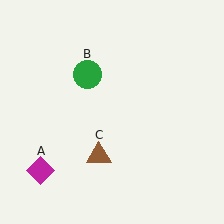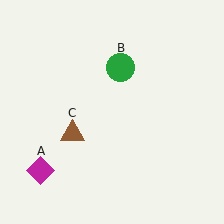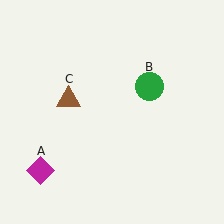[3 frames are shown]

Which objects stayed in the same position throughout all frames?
Magenta diamond (object A) remained stationary.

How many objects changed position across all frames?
2 objects changed position: green circle (object B), brown triangle (object C).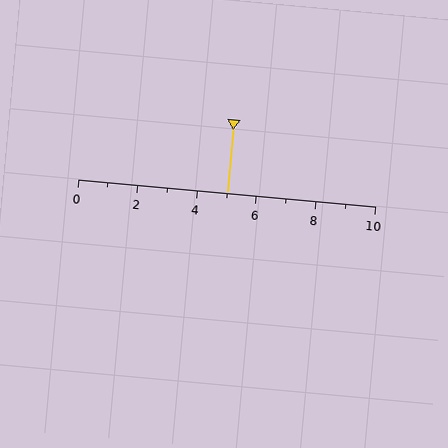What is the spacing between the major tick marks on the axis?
The major ticks are spaced 2 apart.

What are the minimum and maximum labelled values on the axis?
The axis runs from 0 to 10.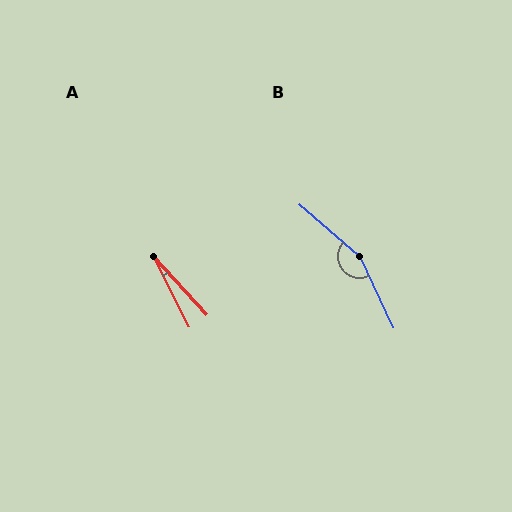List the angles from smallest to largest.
A (16°), B (156°).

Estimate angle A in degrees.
Approximately 16 degrees.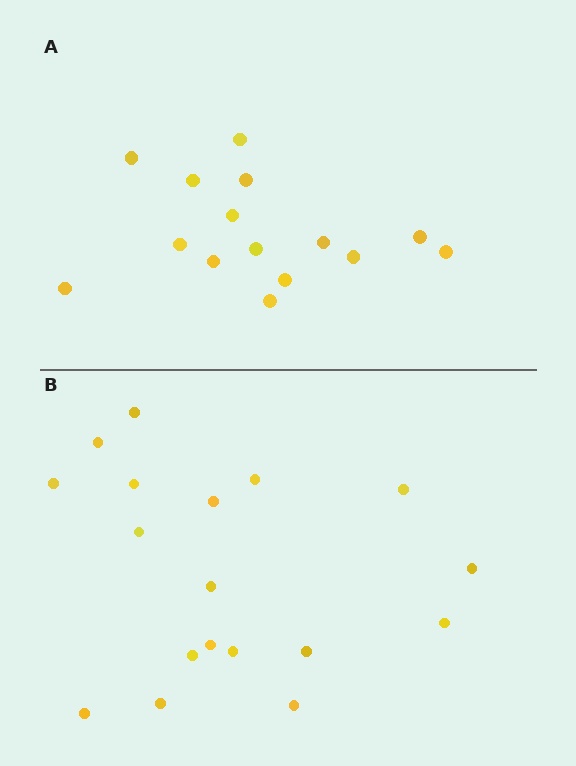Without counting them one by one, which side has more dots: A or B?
Region B (the bottom region) has more dots.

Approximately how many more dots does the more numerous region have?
Region B has just a few more — roughly 2 or 3 more dots than region A.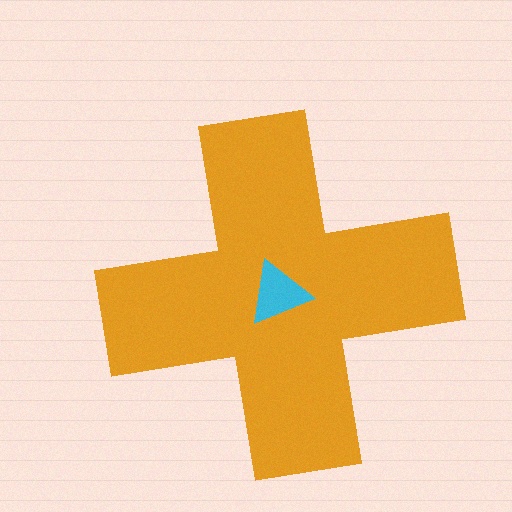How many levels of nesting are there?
2.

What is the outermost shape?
The orange cross.